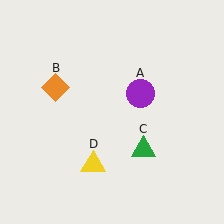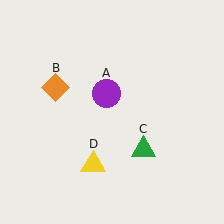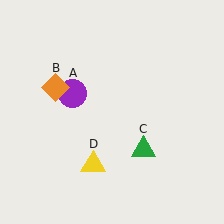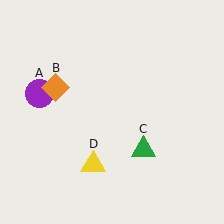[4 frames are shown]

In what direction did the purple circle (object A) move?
The purple circle (object A) moved left.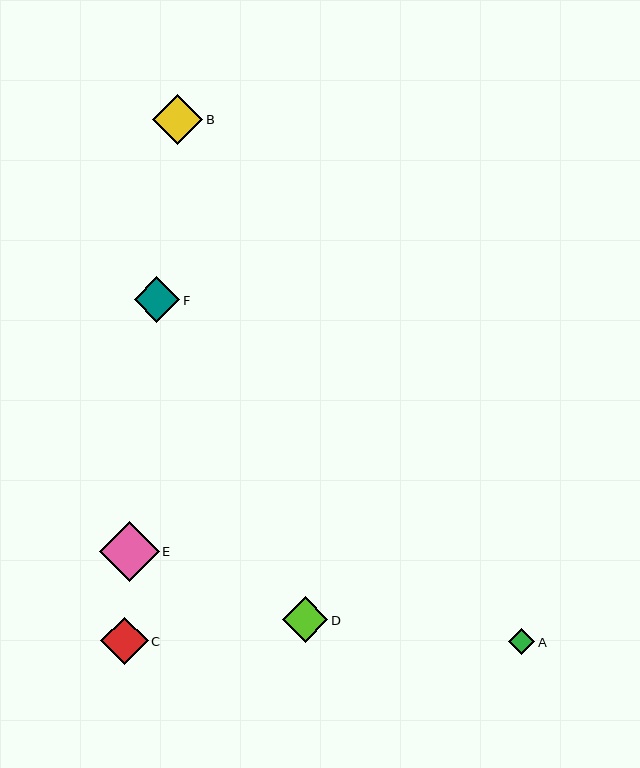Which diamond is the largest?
Diamond E is the largest with a size of approximately 60 pixels.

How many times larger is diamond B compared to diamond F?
Diamond B is approximately 1.1 times the size of diamond F.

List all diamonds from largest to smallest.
From largest to smallest: E, B, C, D, F, A.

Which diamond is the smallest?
Diamond A is the smallest with a size of approximately 26 pixels.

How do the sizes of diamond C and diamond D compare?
Diamond C and diamond D are approximately the same size.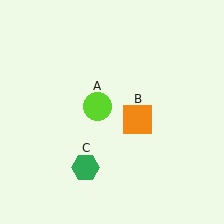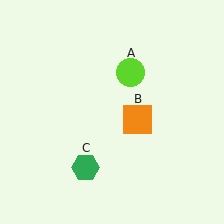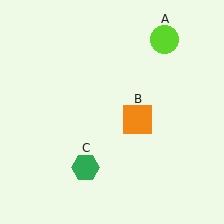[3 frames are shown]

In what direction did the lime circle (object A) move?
The lime circle (object A) moved up and to the right.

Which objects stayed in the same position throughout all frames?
Orange square (object B) and green hexagon (object C) remained stationary.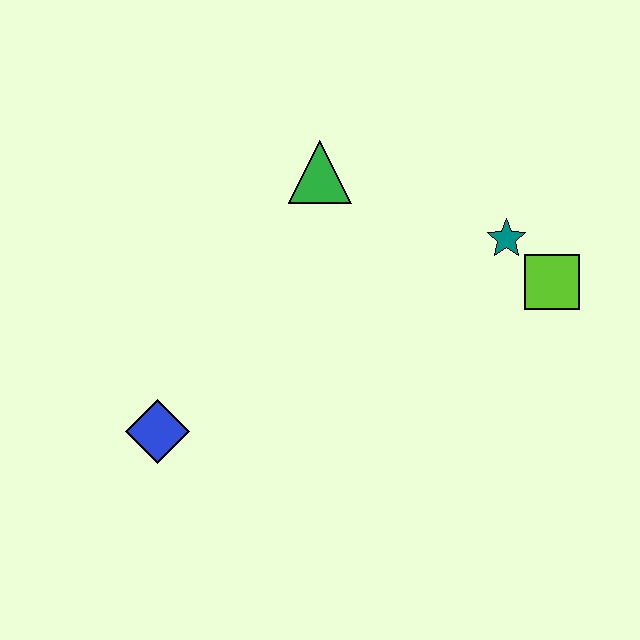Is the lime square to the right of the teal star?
Yes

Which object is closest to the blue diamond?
The green triangle is closest to the blue diamond.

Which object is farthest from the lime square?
The blue diamond is farthest from the lime square.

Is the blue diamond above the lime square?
No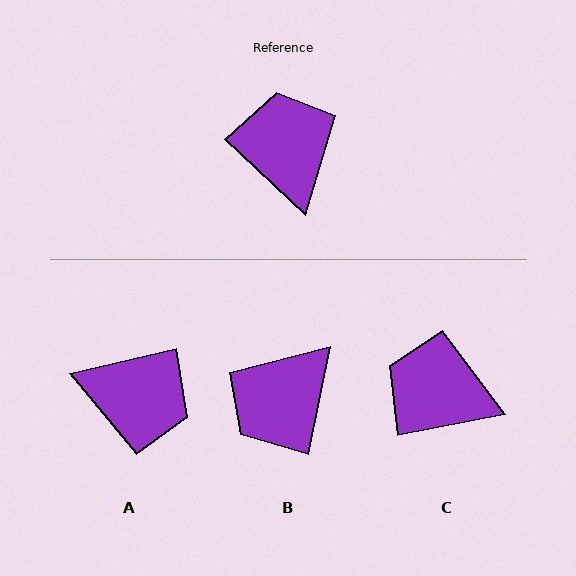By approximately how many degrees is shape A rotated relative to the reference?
Approximately 123 degrees clockwise.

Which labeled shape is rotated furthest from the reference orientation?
A, about 123 degrees away.